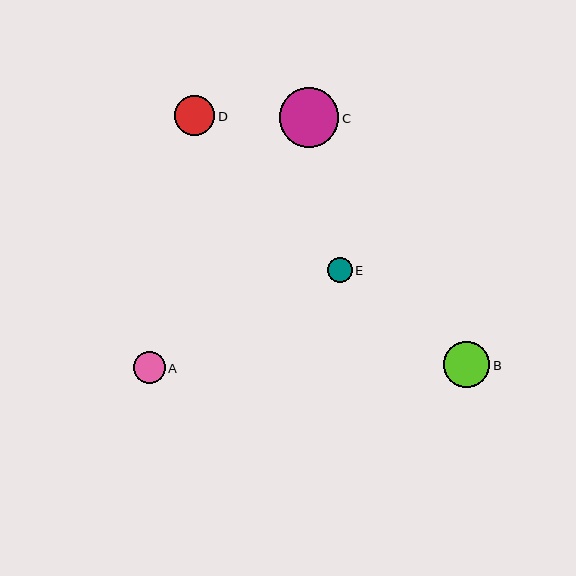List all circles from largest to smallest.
From largest to smallest: C, B, D, A, E.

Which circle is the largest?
Circle C is the largest with a size of approximately 59 pixels.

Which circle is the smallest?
Circle E is the smallest with a size of approximately 25 pixels.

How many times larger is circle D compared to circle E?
Circle D is approximately 1.6 times the size of circle E.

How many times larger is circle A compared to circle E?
Circle A is approximately 1.3 times the size of circle E.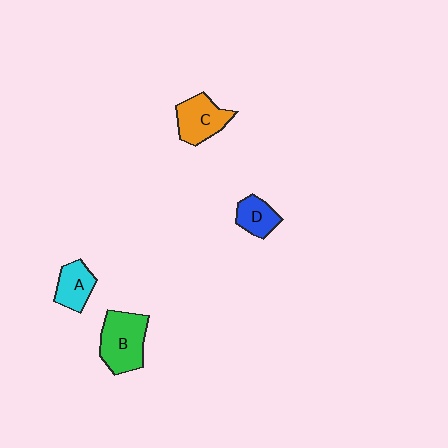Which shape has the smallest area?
Shape D (blue).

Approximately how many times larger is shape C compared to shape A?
Approximately 1.3 times.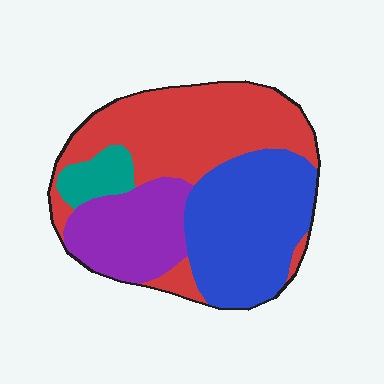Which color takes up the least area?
Teal, at roughly 5%.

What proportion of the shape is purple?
Purple takes up about one fifth (1/5) of the shape.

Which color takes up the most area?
Red, at roughly 40%.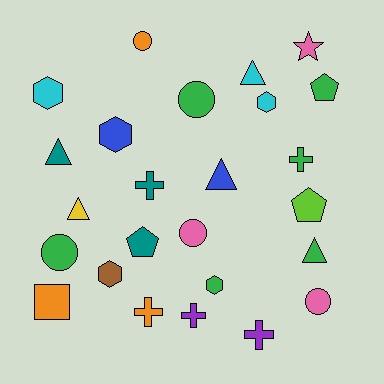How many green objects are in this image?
There are 6 green objects.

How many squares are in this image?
There is 1 square.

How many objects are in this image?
There are 25 objects.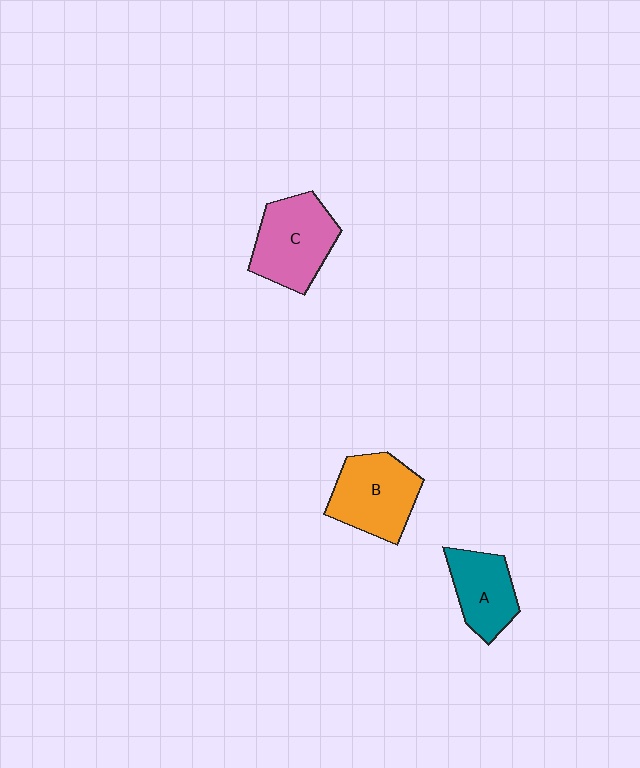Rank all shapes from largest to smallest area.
From largest to smallest: C (pink), B (orange), A (teal).